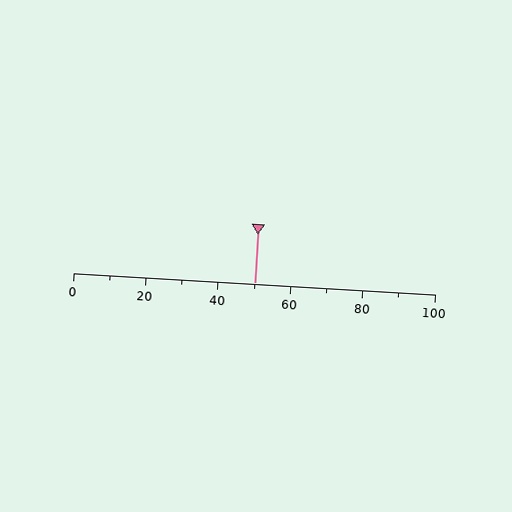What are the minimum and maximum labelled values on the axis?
The axis runs from 0 to 100.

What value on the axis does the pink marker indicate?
The marker indicates approximately 50.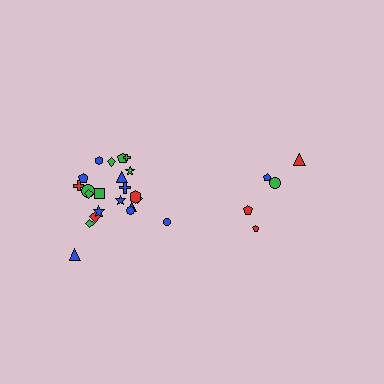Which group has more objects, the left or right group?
The left group.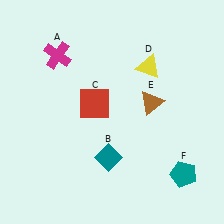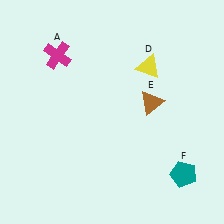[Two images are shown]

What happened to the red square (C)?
The red square (C) was removed in Image 2. It was in the top-left area of Image 1.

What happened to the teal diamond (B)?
The teal diamond (B) was removed in Image 2. It was in the bottom-left area of Image 1.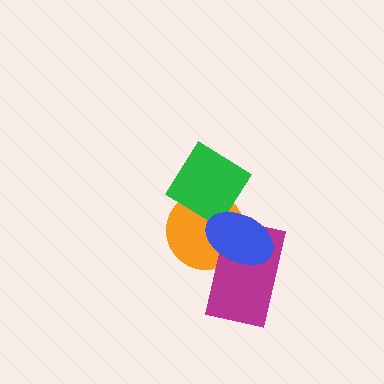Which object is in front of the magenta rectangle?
The blue ellipse is in front of the magenta rectangle.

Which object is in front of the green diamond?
The blue ellipse is in front of the green diamond.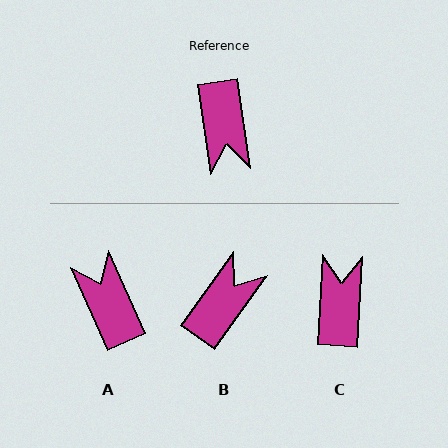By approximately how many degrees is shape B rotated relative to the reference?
Approximately 136 degrees counter-clockwise.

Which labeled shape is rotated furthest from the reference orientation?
C, about 169 degrees away.